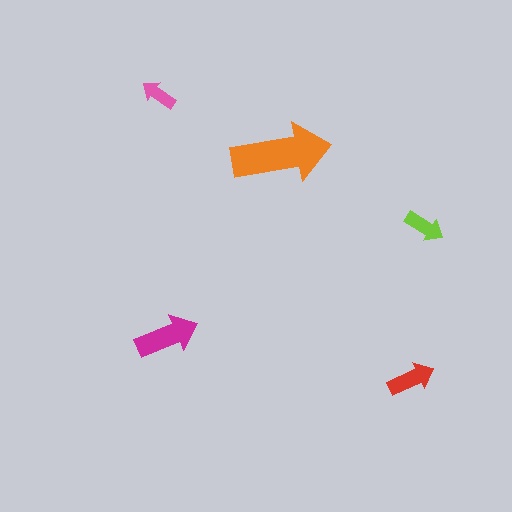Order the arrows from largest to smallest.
the orange one, the magenta one, the red one, the lime one, the pink one.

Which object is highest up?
The pink arrow is topmost.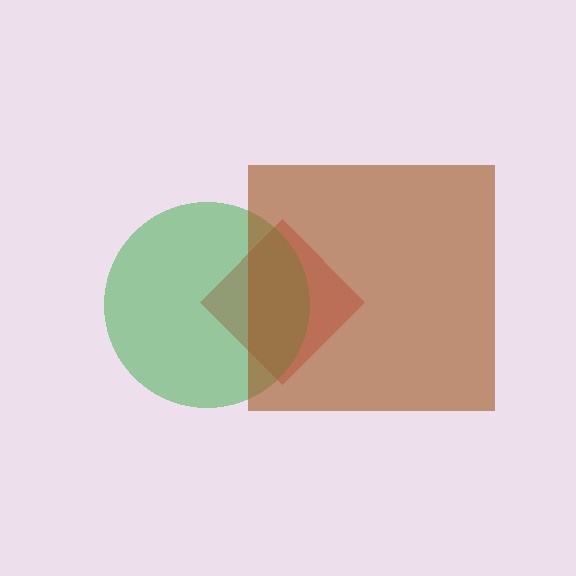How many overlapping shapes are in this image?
There are 3 overlapping shapes in the image.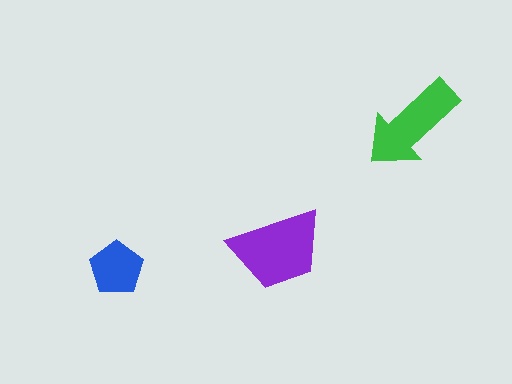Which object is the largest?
The purple trapezoid.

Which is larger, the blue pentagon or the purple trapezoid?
The purple trapezoid.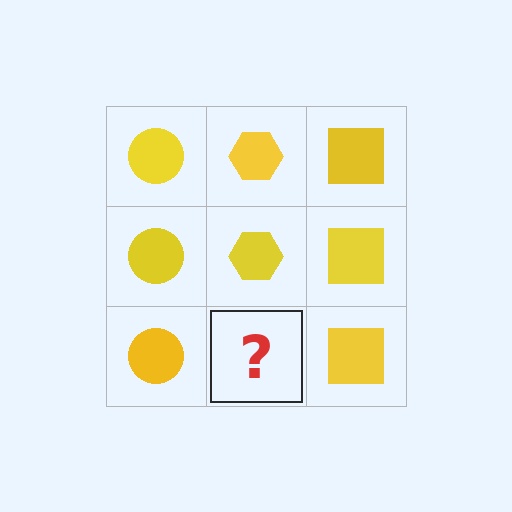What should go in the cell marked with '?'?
The missing cell should contain a yellow hexagon.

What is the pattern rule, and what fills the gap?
The rule is that each column has a consistent shape. The gap should be filled with a yellow hexagon.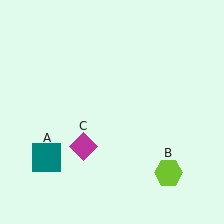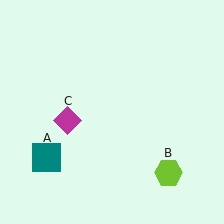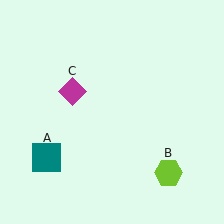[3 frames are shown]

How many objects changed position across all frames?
1 object changed position: magenta diamond (object C).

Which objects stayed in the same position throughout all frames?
Teal square (object A) and lime hexagon (object B) remained stationary.